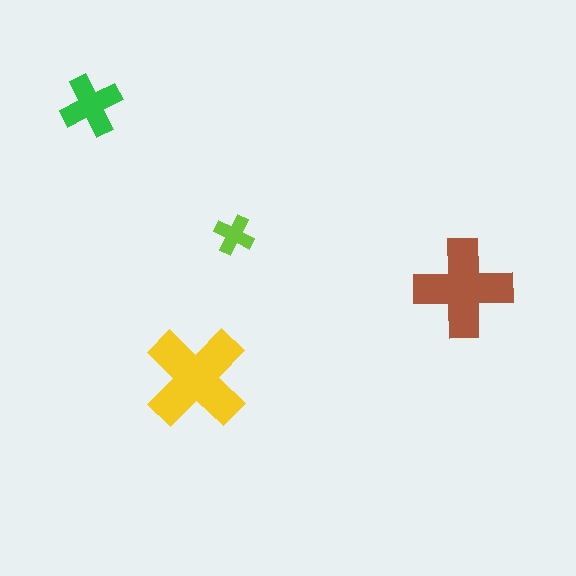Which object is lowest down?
The yellow cross is bottommost.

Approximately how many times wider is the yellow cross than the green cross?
About 1.5 times wider.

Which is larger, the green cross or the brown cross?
The brown one.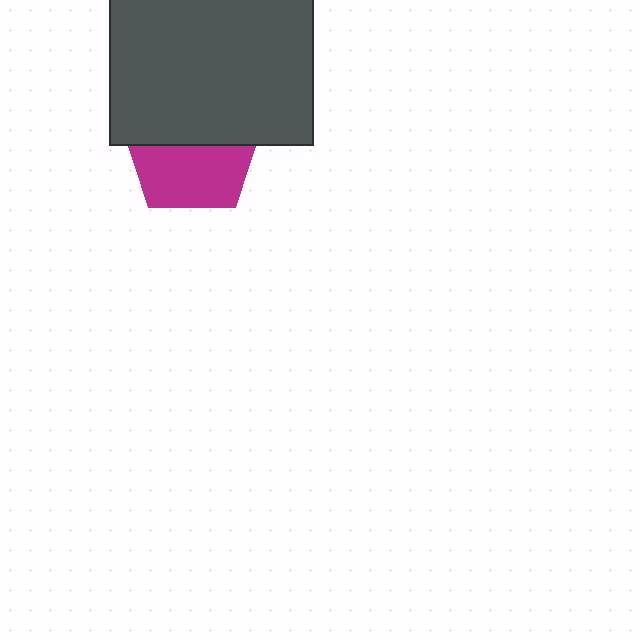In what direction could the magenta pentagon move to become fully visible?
The magenta pentagon could move down. That would shift it out from behind the dark gray square entirely.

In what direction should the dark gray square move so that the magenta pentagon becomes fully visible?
The dark gray square should move up. That is the shortest direction to clear the overlap and leave the magenta pentagon fully visible.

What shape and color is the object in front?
The object in front is a dark gray square.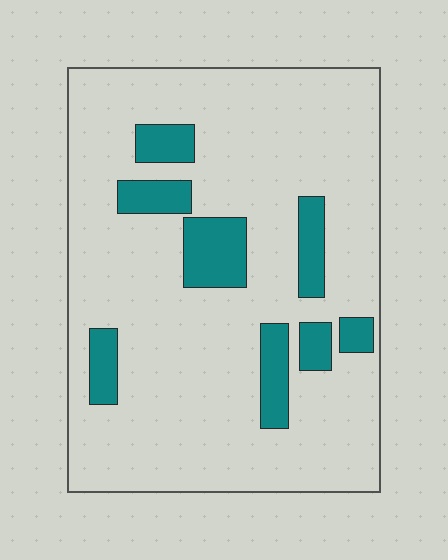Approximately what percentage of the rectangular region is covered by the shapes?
Approximately 15%.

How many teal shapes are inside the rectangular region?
8.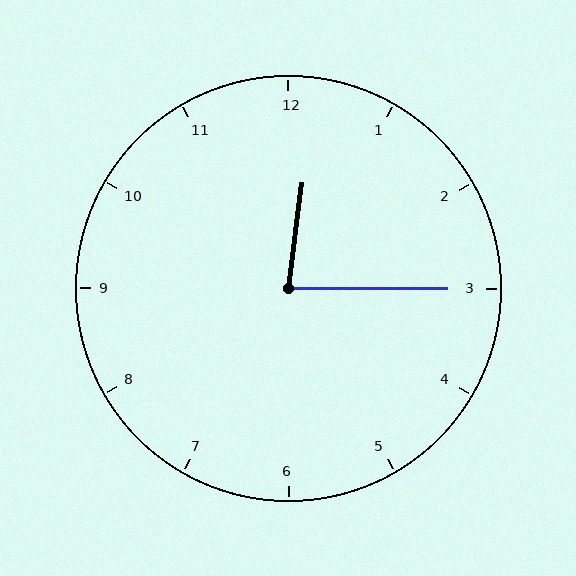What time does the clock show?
12:15.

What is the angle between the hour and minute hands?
Approximately 82 degrees.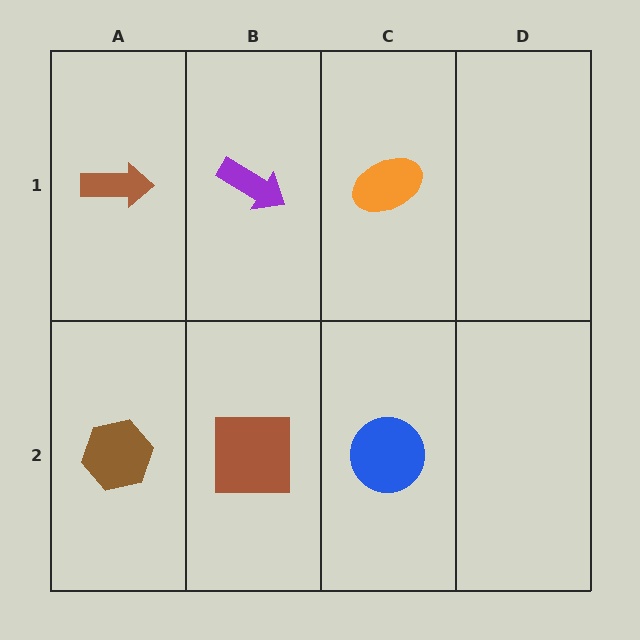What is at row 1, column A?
A brown arrow.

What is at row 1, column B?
A purple arrow.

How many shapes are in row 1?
3 shapes.